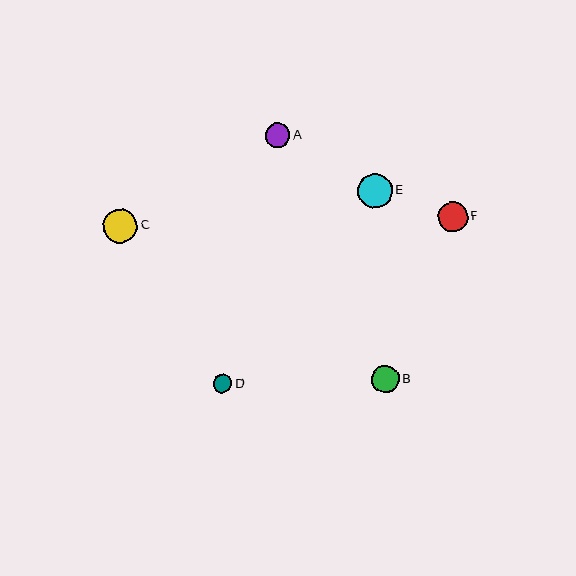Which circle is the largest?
Circle E is the largest with a size of approximately 35 pixels.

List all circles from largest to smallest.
From largest to smallest: E, C, F, B, A, D.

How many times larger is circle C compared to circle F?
Circle C is approximately 1.1 times the size of circle F.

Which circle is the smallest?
Circle D is the smallest with a size of approximately 19 pixels.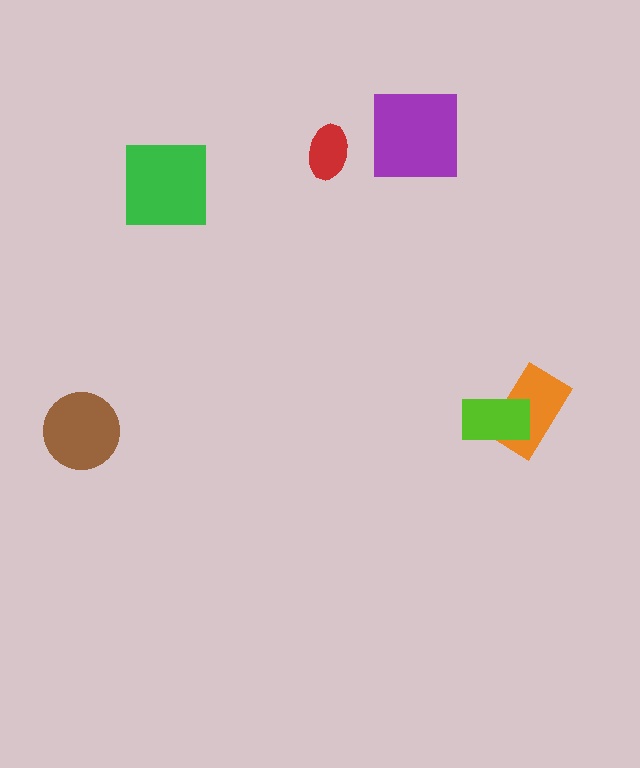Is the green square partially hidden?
No, no other shape covers it.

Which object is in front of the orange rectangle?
The lime rectangle is in front of the orange rectangle.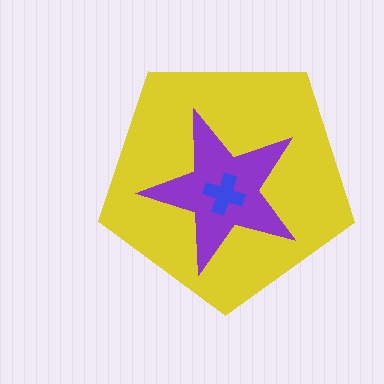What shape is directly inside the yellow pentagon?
The purple star.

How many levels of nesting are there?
3.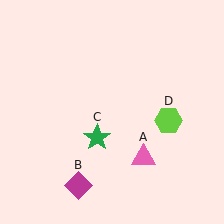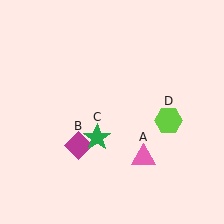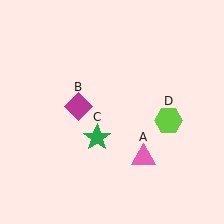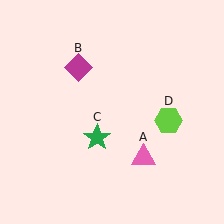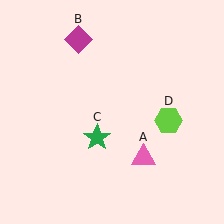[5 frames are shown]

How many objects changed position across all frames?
1 object changed position: magenta diamond (object B).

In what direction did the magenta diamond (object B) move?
The magenta diamond (object B) moved up.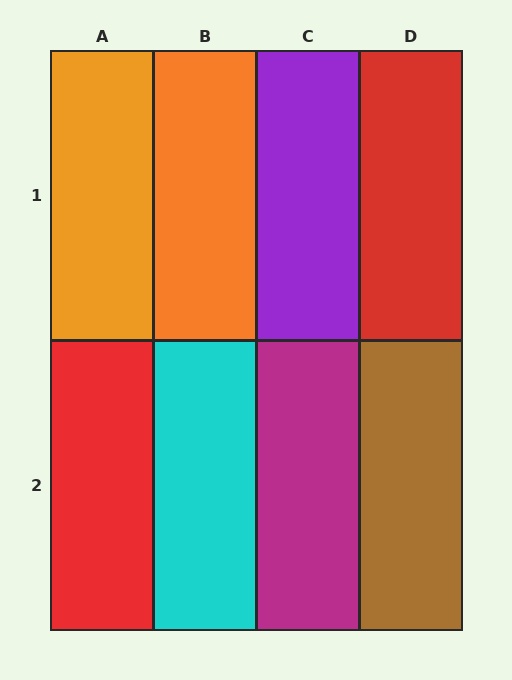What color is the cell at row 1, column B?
Orange.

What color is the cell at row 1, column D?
Red.